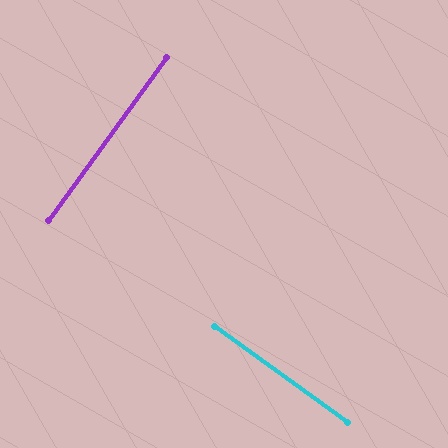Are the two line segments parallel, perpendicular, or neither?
Perpendicular — they meet at approximately 90°.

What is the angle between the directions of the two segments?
Approximately 90 degrees.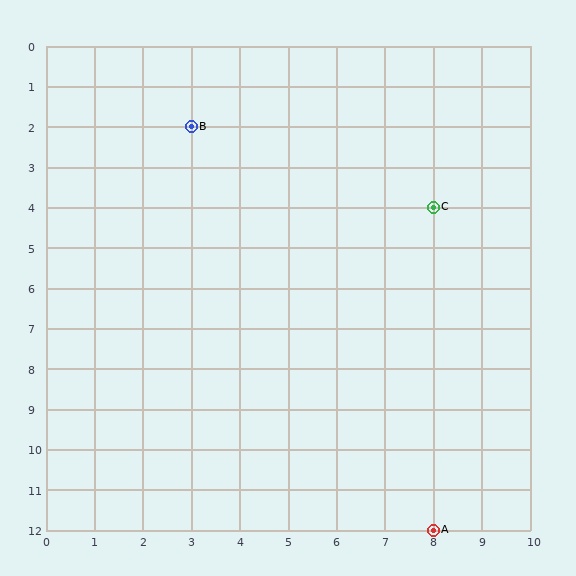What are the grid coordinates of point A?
Point A is at grid coordinates (8, 12).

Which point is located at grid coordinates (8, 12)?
Point A is at (8, 12).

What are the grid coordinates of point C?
Point C is at grid coordinates (8, 4).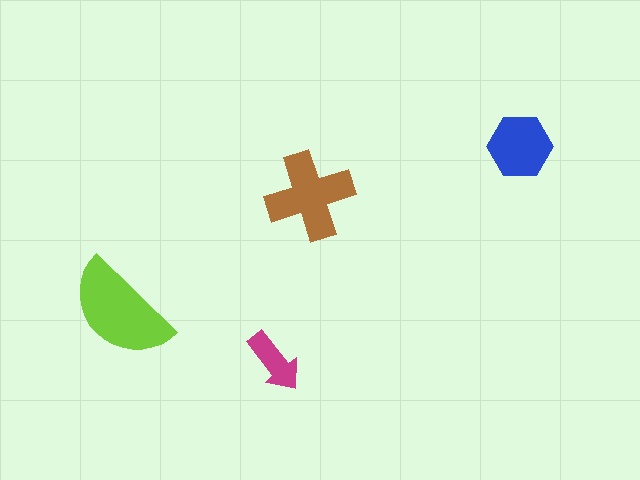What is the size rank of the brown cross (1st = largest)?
2nd.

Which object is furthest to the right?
The blue hexagon is rightmost.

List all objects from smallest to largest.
The magenta arrow, the blue hexagon, the brown cross, the lime semicircle.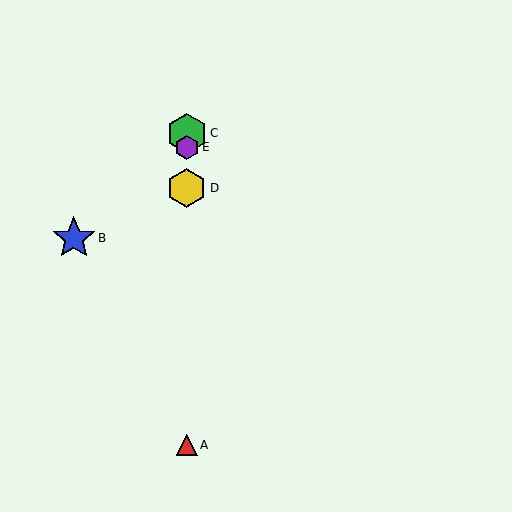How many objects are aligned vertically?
4 objects (A, C, D, E) are aligned vertically.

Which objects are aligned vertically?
Objects A, C, D, E are aligned vertically.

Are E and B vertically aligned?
No, E is at x≈187 and B is at x≈74.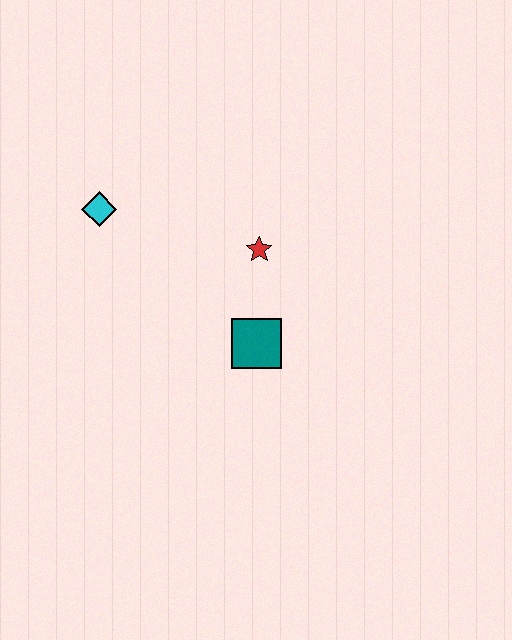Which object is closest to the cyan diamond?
The red star is closest to the cyan diamond.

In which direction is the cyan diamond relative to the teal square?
The cyan diamond is to the left of the teal square.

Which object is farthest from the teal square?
The cyan diamond is farthest from the teal square.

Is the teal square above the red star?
No